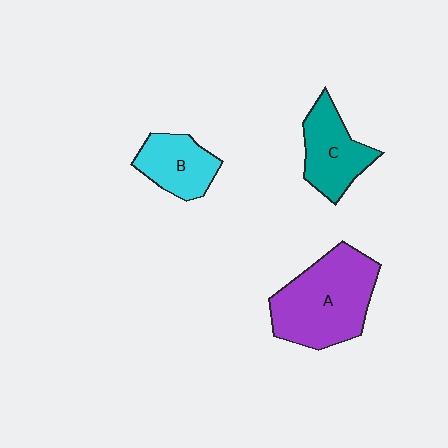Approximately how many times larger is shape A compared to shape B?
Approximately 2.0 times.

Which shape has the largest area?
Shape A (purple).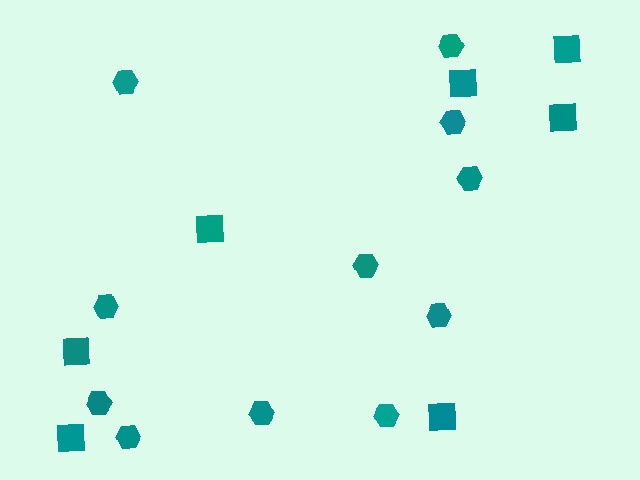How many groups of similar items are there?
There are 2 groups: one group of squares (7) and one group of hexagons (11).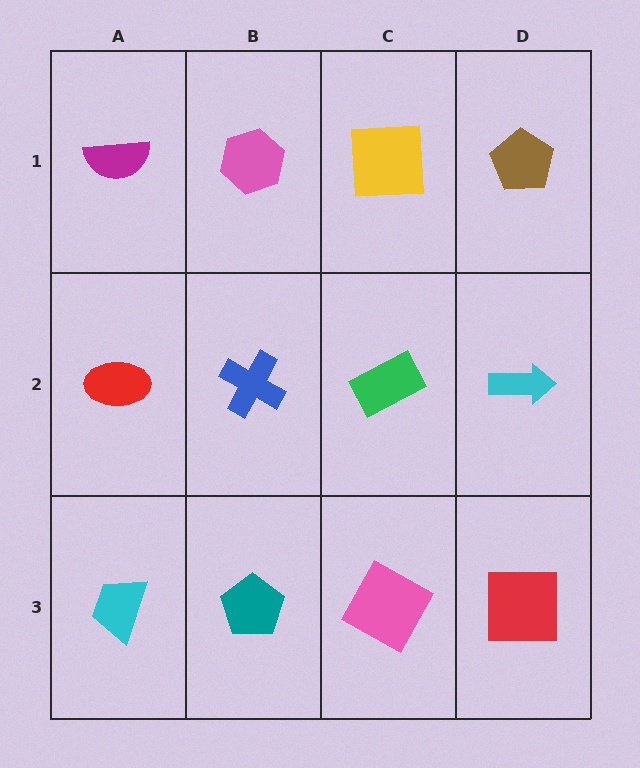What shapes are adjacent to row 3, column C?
A green rectangle (row 2, column C), a teal pentagon (row 3, column B), a red square (row 3, column D).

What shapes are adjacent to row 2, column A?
A magenta semicircle (row 1, column A), a cyan trapezoid (row 3, column A), a blue cross (row 2, column B).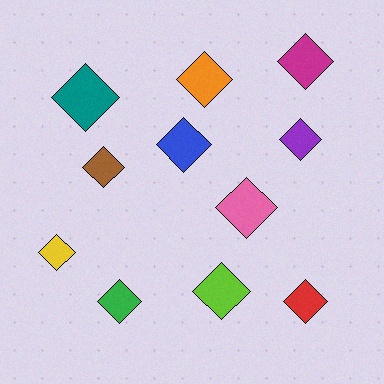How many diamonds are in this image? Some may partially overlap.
There are 11 diamonds.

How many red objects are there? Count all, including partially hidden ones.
There is 1 red object.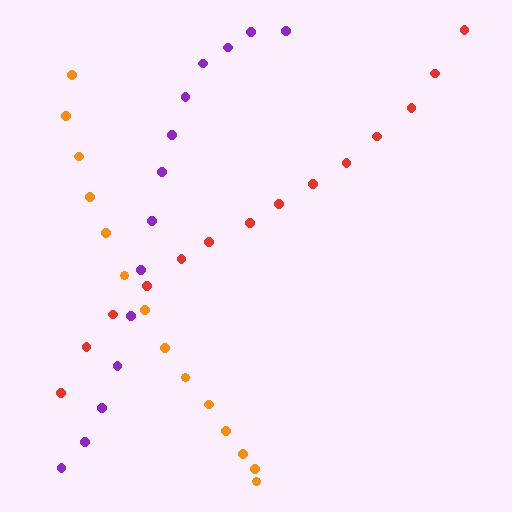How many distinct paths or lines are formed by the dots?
There are 3 distinct paths.